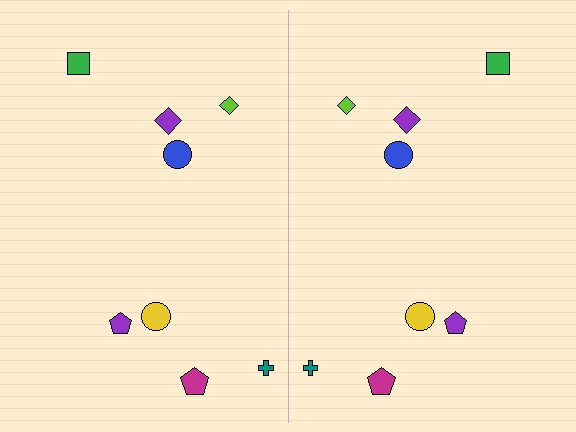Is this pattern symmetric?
Yes, this pattern has bilateral (reflection) symmetry.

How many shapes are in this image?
There are 16 shapes in this image.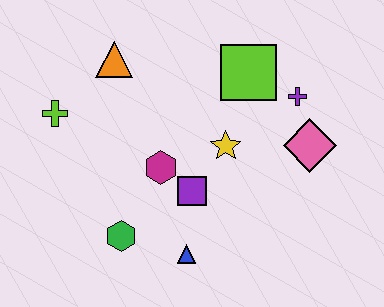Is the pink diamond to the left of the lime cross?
No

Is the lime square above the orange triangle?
No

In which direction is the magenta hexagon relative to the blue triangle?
The magenta hexagon is above the blue triangle.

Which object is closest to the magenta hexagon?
The purple square is closest to the magenta hexagon.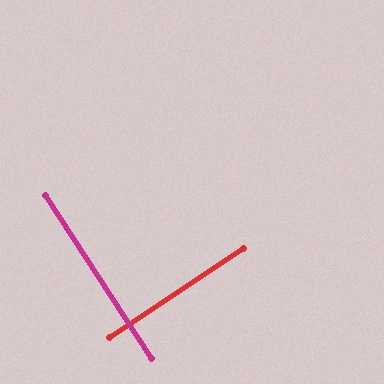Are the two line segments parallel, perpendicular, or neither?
Perpendicular — they meet at approximately 90°.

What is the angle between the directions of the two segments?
Approximately 90 degrees.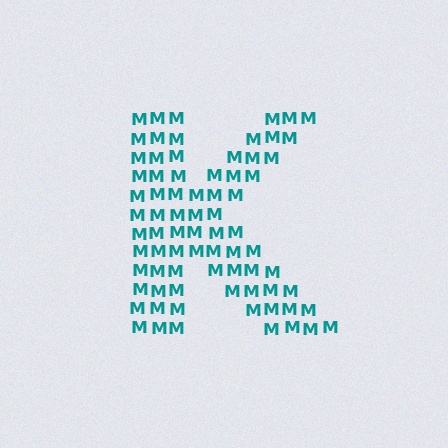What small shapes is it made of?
It is made of small letter M's.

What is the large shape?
The large shape is the letter K.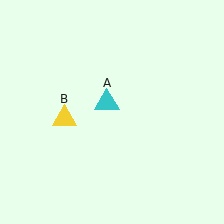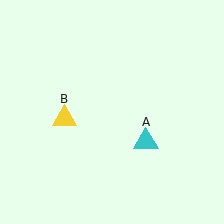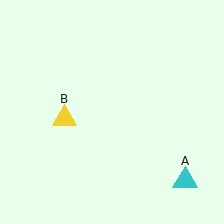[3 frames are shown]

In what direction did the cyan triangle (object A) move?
The cyan triangle (object A) moved down and to the right.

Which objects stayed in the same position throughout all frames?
Yellow triangle (object B) remained stationary.